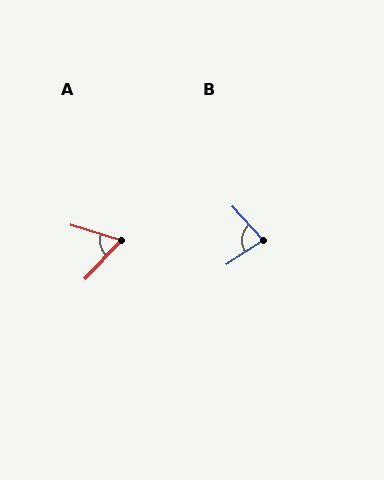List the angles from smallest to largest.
A (64°), B (81°).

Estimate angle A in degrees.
Approximately 64 degrees.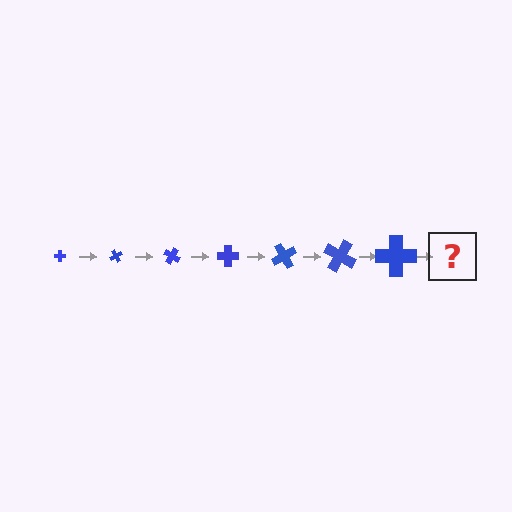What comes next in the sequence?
The next element should be a cross, larger than the previous one and rotated 420 degrees from the start.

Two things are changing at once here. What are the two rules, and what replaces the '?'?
The two rules are that the cross grows larger each step and it rotates 60 degrees each step. The '?' should be a cross, larger than the previous one and rotated 420 degrees from the start.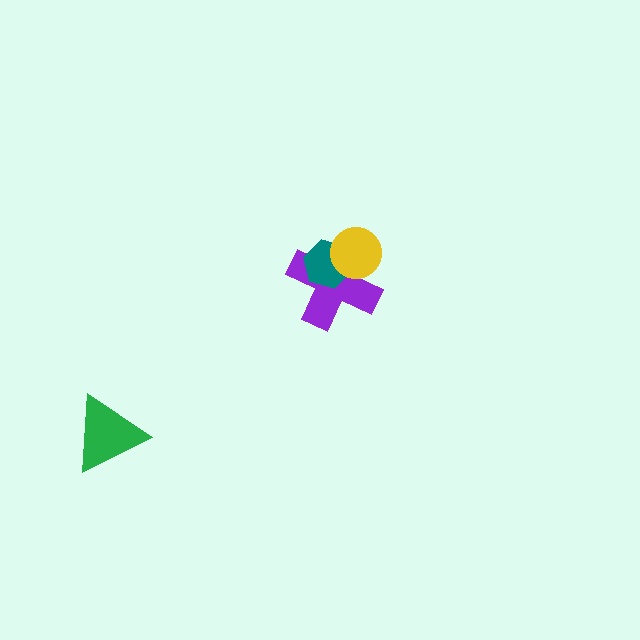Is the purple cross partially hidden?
Yes, it is partially covered by another shape.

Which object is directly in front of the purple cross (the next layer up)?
The teal hexagon is directly in front of the purple cross.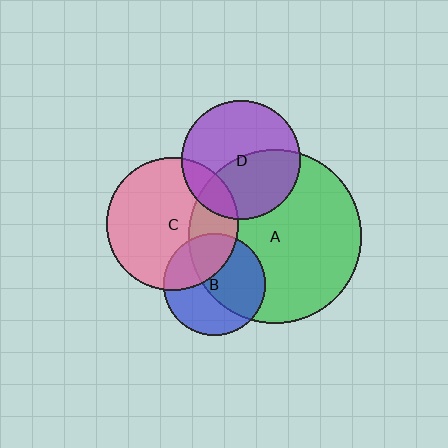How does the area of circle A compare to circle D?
Approximately 2.1 times.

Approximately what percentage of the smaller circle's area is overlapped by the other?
Approximately 15%.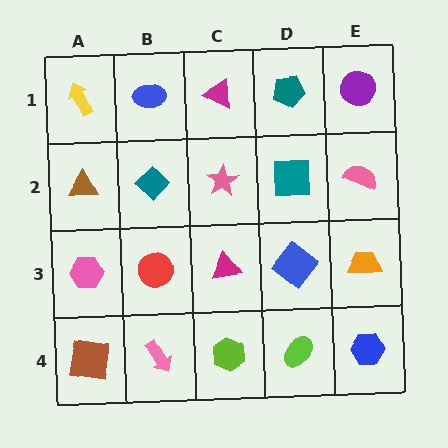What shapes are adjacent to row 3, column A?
A brown triangle (row 2, column A), a brown square (row 4, column A), a red circle (row 3, column B).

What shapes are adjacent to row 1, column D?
A teal square (row 2, column D), a magenta triangle (row 1, column C), a purple circle (row 1, column E).